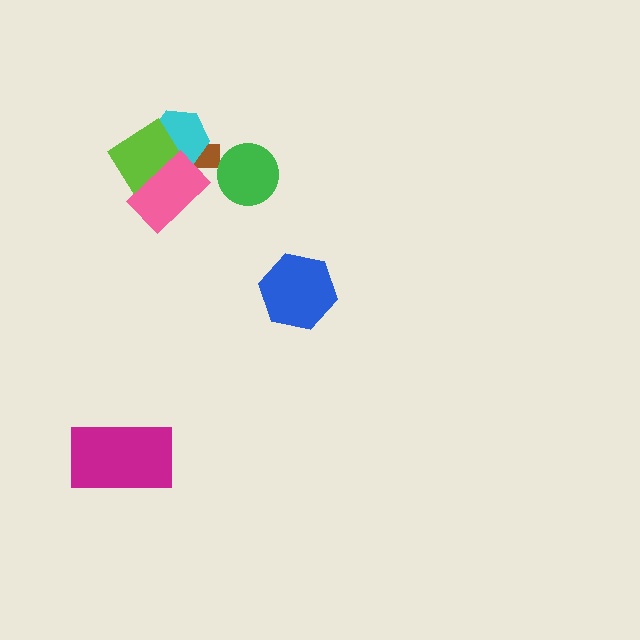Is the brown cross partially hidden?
Yes, it is partially covered by another shape.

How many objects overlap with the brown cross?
3 objects overlap with the brown cross.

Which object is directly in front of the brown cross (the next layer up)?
The cyan hexagon is directly in front of the brown cross.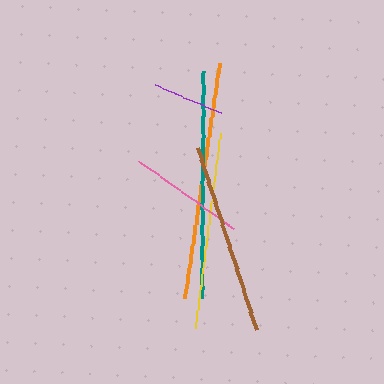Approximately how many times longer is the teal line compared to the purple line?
The teal line is approximately 3.2 times the length of the purple line.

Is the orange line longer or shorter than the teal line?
The orange line is longer than the teal line.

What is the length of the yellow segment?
The yellow segment is approximately 197 pixels long.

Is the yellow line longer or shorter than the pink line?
The yellow line is longer than the pink line.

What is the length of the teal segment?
The teal segment is approximately 226 pixels long.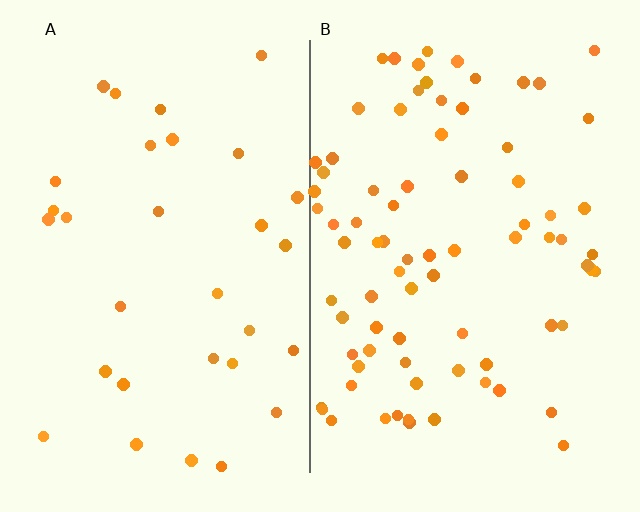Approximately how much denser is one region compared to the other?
Approximately 2.5× — region B over region A.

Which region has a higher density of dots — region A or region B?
B (the right).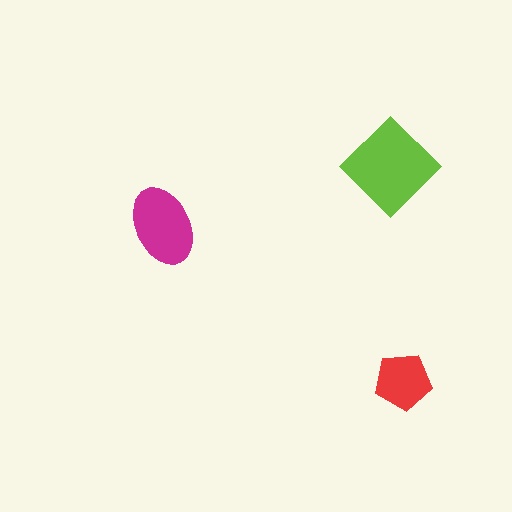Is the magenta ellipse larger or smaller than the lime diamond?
Smaller.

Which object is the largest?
The lime diamond.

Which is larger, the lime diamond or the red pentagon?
The lime diamond.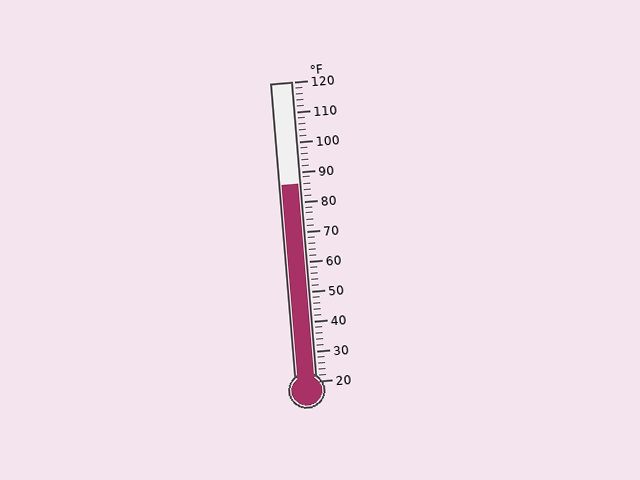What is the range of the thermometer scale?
The thermometer scale ranges from 20°F to 120°F.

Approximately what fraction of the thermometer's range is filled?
The thermometer is filled to approximately 65% of its range.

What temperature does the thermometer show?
The thermometer shows approximately 86°F.